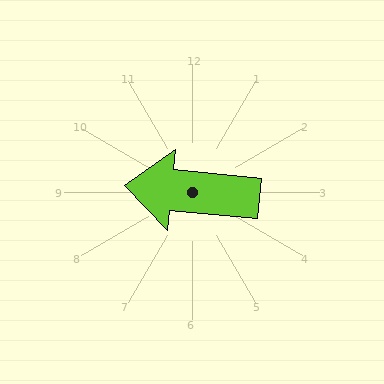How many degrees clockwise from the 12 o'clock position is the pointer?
Approximately 276 degrees.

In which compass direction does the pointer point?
West.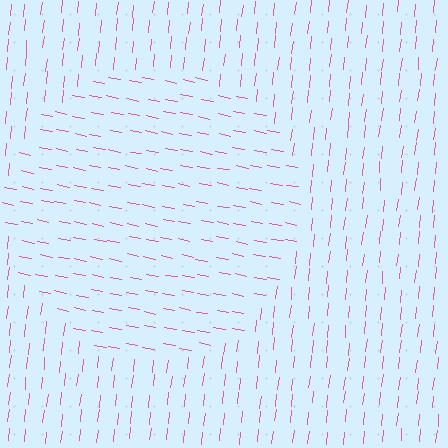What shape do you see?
I see a circle.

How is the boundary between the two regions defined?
The boundary is defined purely by a change in line orientation (approximately 85 degrees difference). All lines are the same color and thickness.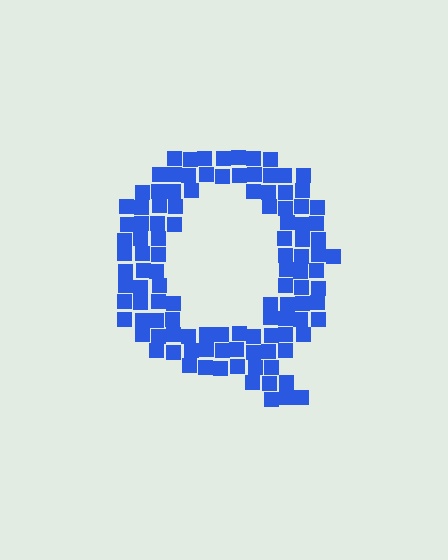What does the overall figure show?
The overall figure shows the letter Q.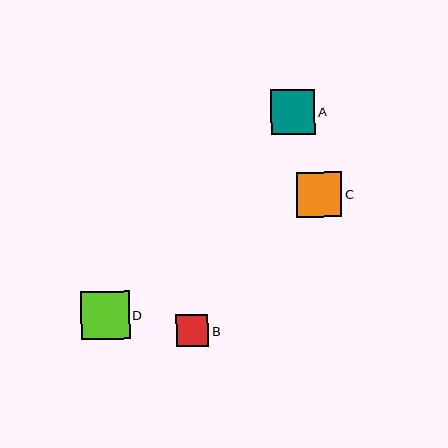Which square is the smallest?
Square B is the smallest with a size of approximately 33 pixels.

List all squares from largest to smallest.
From largest to smallest: D, C, A, B.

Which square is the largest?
Square D is the largest with a size of approximately 49 pixels.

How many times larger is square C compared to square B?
Square C is approximately 1.4 times the size of square B.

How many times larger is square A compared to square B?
Square A is approximately 1.4 times the size of square B.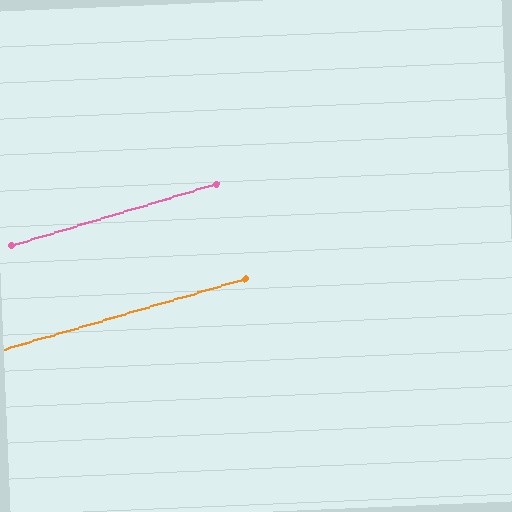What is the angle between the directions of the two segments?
Approximately 0 degrees.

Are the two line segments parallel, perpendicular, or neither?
Parallel — their directions differ by only 0.4°.